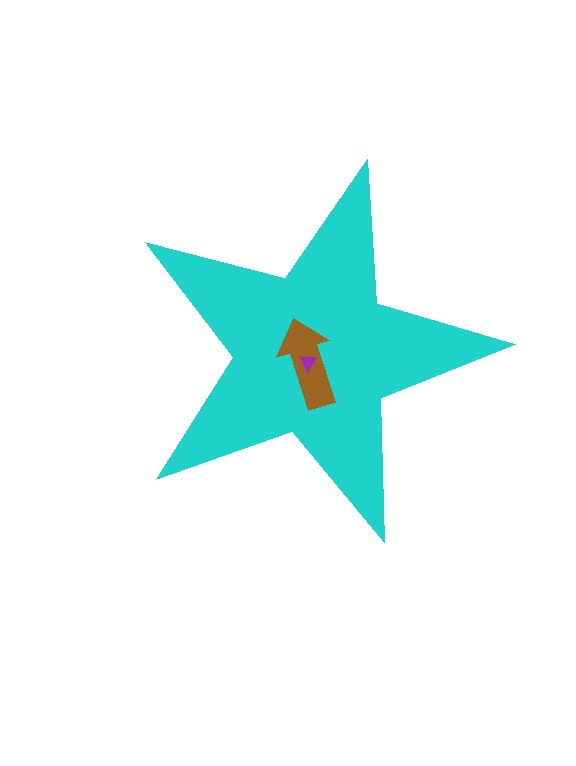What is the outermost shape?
The cyan star.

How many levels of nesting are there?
3.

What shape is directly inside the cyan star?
The brown arrow.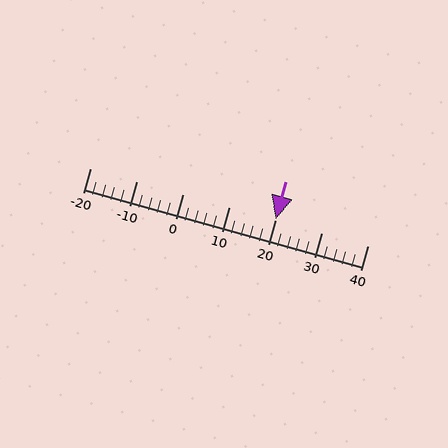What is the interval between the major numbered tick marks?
The major tick marks are spaced 10 units apart.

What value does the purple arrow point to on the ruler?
The purple arrow points to approximately 20.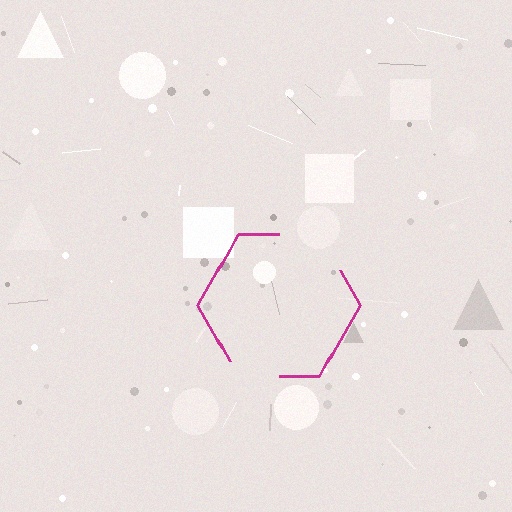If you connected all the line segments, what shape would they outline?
They would outline a hexagon.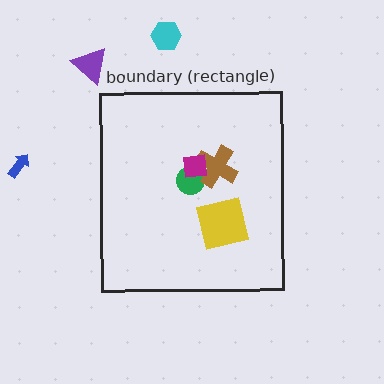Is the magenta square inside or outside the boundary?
Inside.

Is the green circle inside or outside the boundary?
Inside.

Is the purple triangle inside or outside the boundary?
Outside.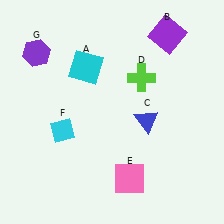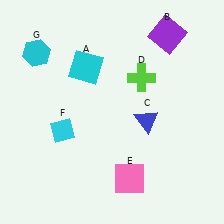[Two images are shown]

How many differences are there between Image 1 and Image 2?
There is 1 difference between the two images.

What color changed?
The hexagon (G) changed from purple in Image 1 to cyan in Image 2.